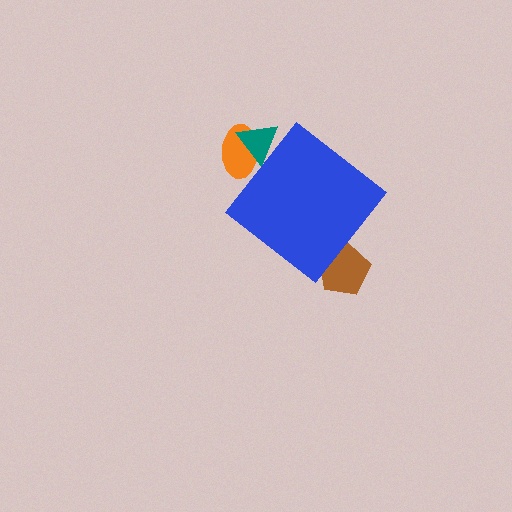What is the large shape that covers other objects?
A blue diamond.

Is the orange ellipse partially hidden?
Yes, the orange ellipse is partially hidden behind the blue diamond.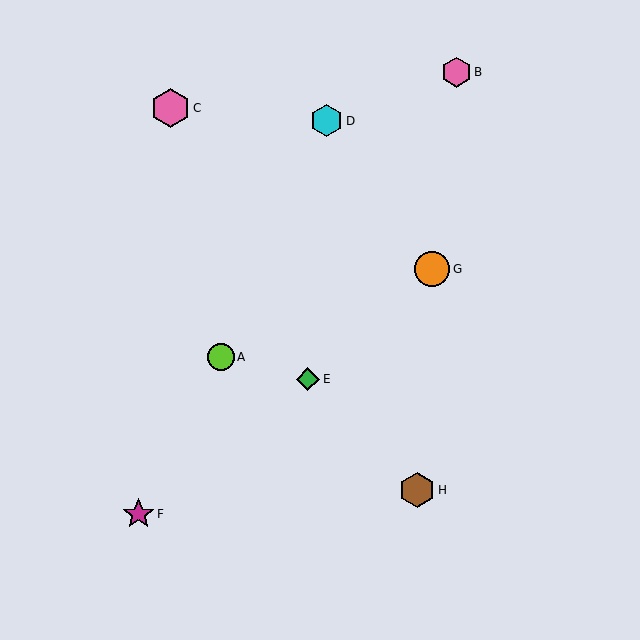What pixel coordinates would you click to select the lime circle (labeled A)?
Click at (221, 357) to select the lime circle A.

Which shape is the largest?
The pink hexagon (labeled C) is the largest.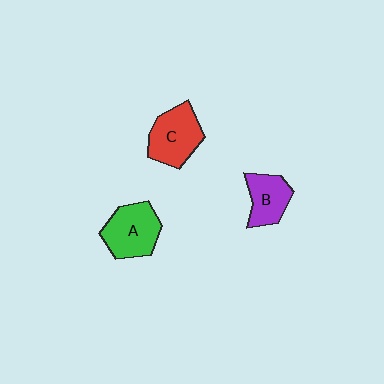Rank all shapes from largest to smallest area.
From largest to smallest: C (red), A (green), B (purple).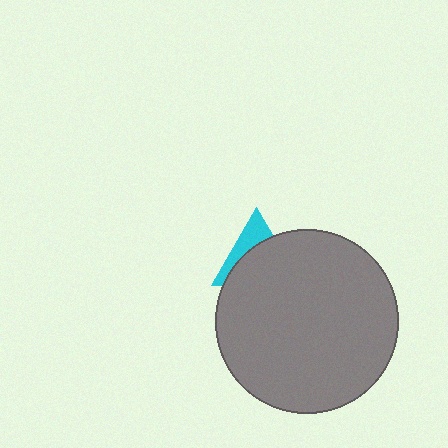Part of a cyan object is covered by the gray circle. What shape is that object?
It is a triangle.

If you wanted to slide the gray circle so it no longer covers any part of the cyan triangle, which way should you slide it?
Slide it down — that is the most direct way to separate the two shapes.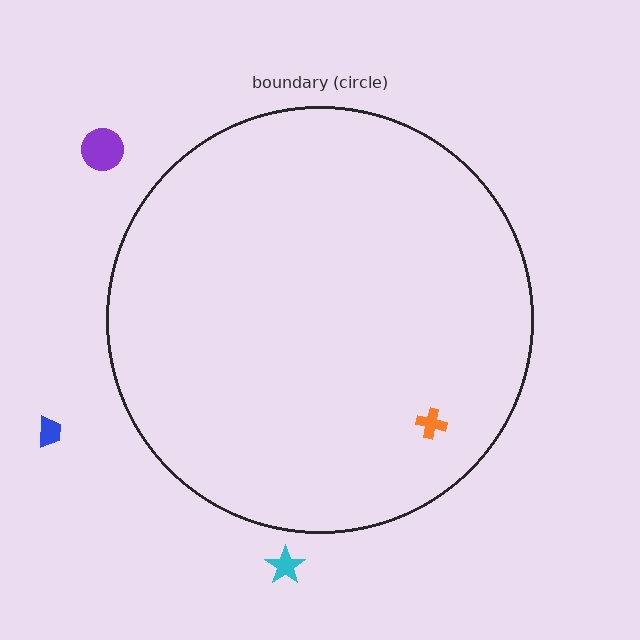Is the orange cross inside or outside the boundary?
Inside.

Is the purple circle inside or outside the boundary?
Outside.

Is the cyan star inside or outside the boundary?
Outside.